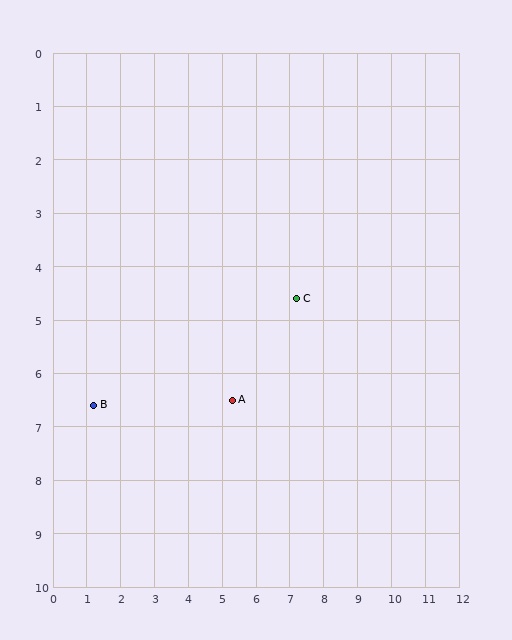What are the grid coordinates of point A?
Point A is at approximately (5.3, 6.5).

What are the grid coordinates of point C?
Point C is at approximately (7.2, 4.6).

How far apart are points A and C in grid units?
Points A and C are about 2.7 grid units apart.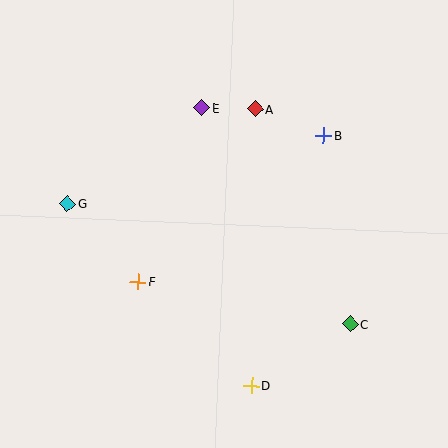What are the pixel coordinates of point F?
Point F is at (138, 282).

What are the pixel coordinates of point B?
Point B is at (323, 135).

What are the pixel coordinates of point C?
Point C is at (350, 324).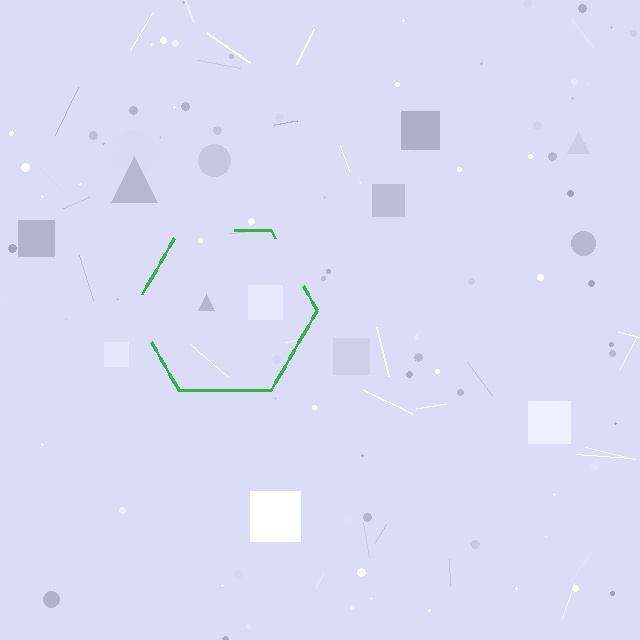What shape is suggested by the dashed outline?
The dashed outline suggests a hexagon.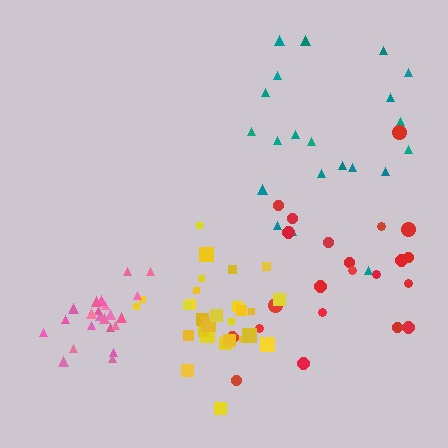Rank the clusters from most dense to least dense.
pink, yellow, red, teal.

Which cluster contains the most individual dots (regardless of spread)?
Yellow (28).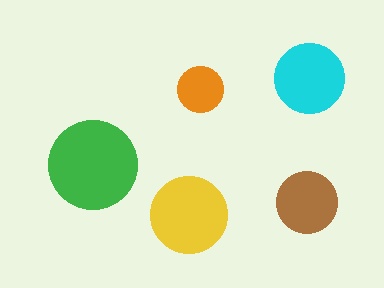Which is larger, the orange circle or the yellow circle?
The yellow one.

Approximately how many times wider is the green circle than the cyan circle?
About 1.5 times wider.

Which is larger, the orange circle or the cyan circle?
The cyan one.